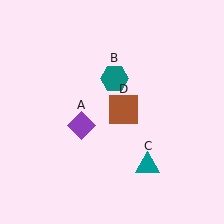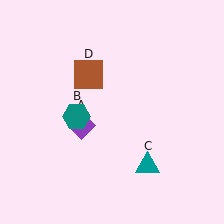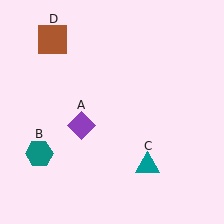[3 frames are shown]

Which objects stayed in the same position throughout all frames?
Purple diamond (object A) and teal triangle (object C) remained stationary.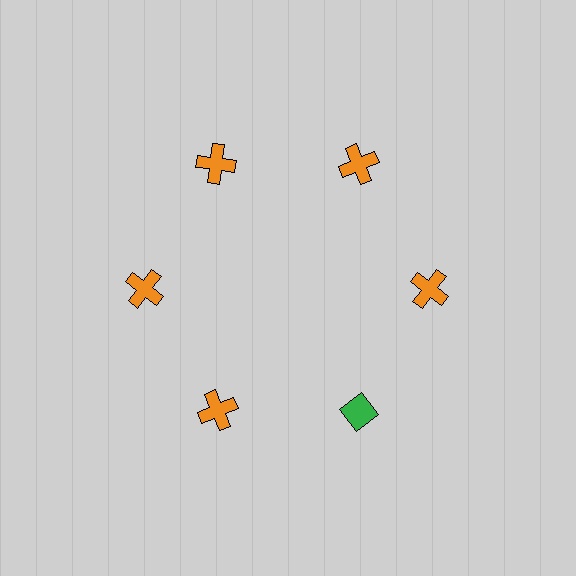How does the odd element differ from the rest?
It differs in both color (green instead of orange) and shape (diamond instead of cross).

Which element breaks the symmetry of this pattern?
The green diamond at roughly the 5 o'clock position breaks the symmetry. All other shapes are orange crosses.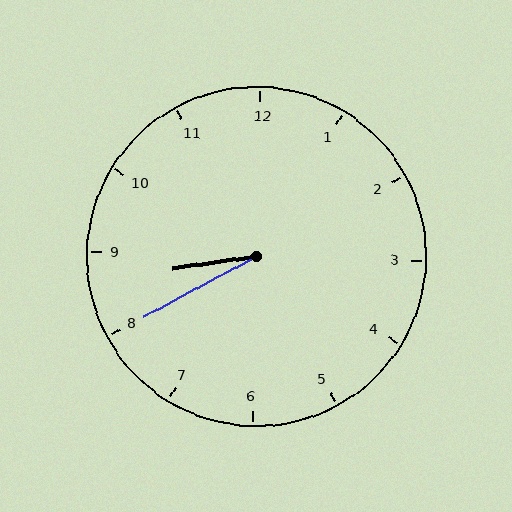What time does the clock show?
8:40.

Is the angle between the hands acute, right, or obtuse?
It is acute.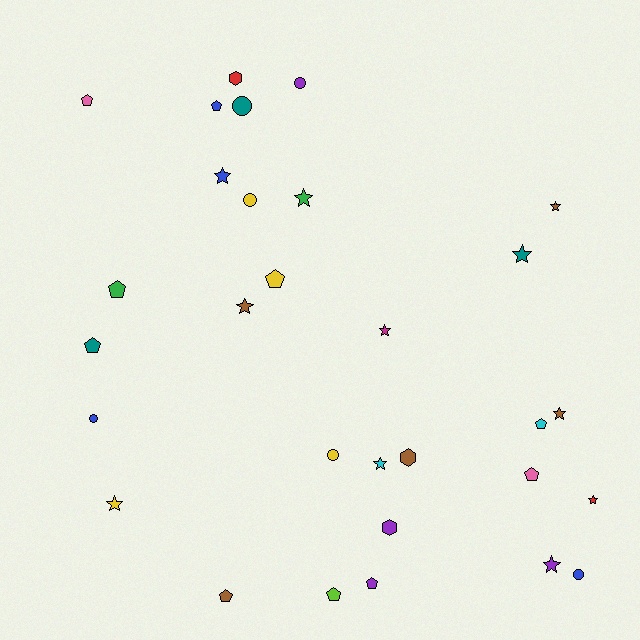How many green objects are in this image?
There are 2 green objects.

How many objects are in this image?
There are 30 objects.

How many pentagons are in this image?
There are 10 pentagons.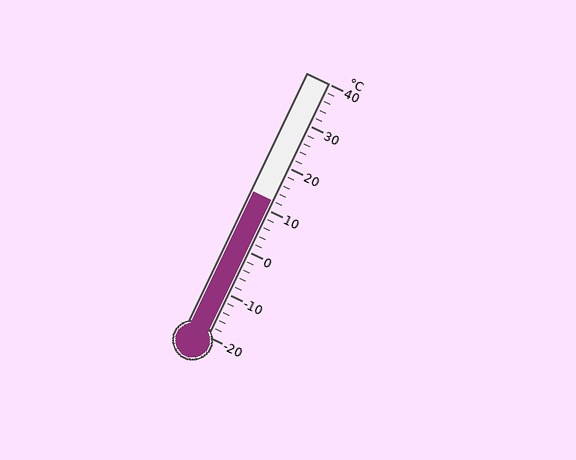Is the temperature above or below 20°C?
The temperature is below 20°C.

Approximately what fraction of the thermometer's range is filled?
The thermometer is filled to approximately 55% of its range.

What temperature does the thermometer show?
The thermometer shows approximately 12°C.